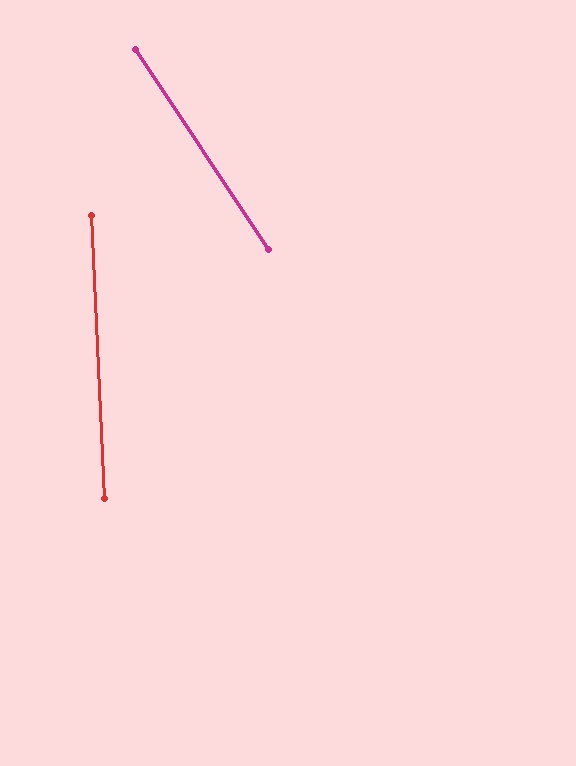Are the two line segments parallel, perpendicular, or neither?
Neither parallel nor perpendicular — they differ by about 31°.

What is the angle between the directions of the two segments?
Approximately 31 degrees.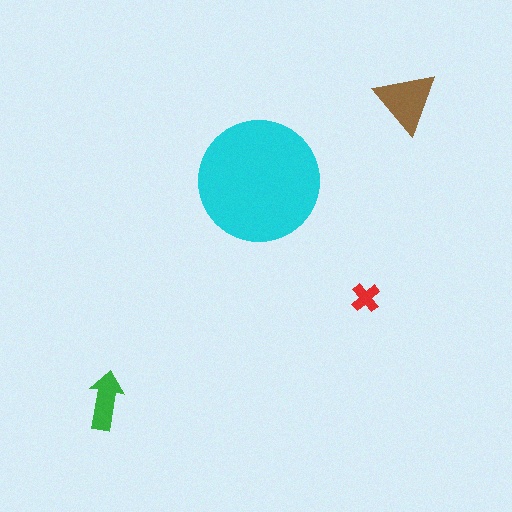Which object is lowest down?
The green arrow is bottommost.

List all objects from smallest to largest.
The red cross, the green arrow, the brown triangle, the cyan circle.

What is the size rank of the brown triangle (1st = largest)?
2nd.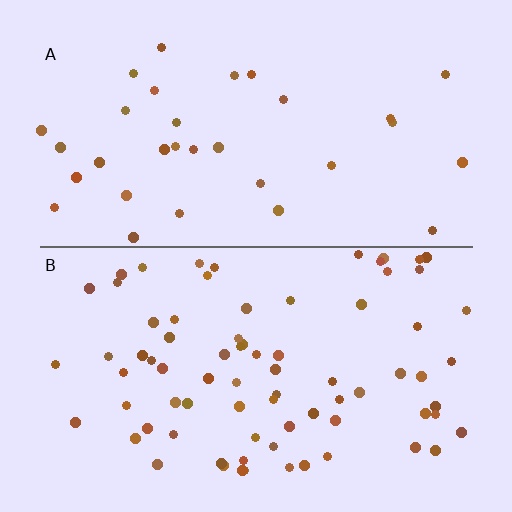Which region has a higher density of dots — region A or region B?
B (the bottom).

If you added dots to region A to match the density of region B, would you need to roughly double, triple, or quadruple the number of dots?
Approximately double.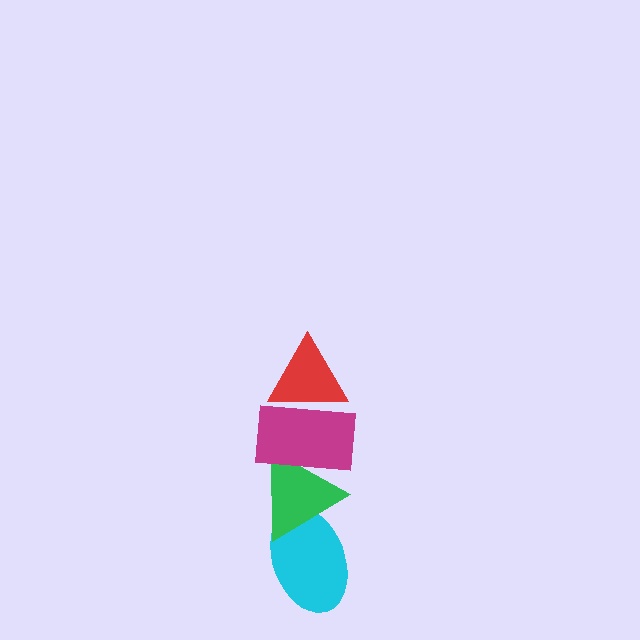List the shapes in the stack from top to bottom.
From top to bottom: the red triangle, the magenta rectangle, the green triangle, the cyan ellipse.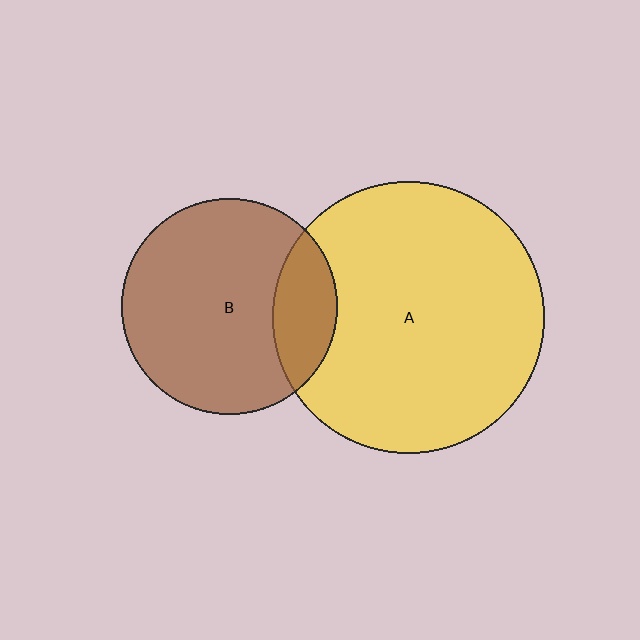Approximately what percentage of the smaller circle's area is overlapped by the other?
Approximately 20%.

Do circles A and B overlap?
Yes.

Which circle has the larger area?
Circle A (yellow).